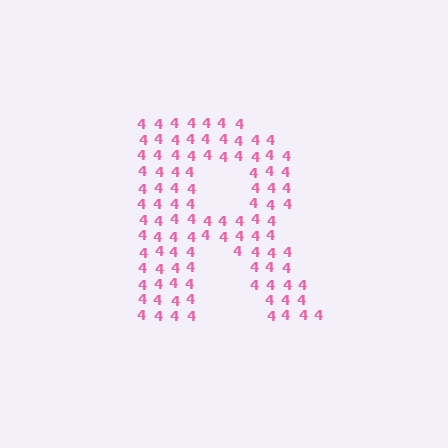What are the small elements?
The small elements are digit 4's.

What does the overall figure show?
The overall figure shows the letter R.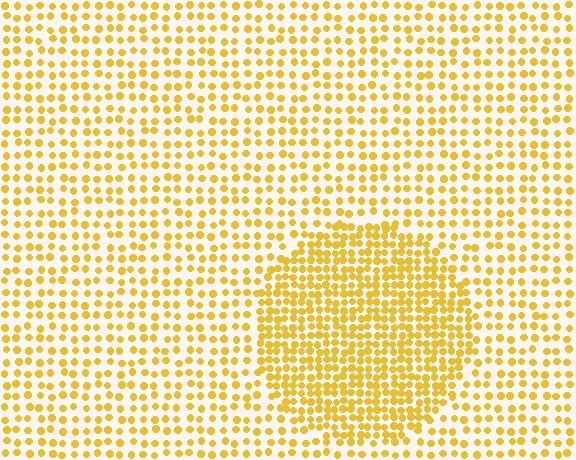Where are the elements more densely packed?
The elements are more densely packed inside the circle boundary.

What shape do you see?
I see a circle.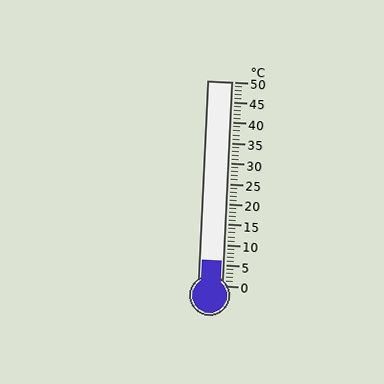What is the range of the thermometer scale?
The thermometer scale ranges from 0°C to 50°C.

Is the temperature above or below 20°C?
The temperature is below 20°C.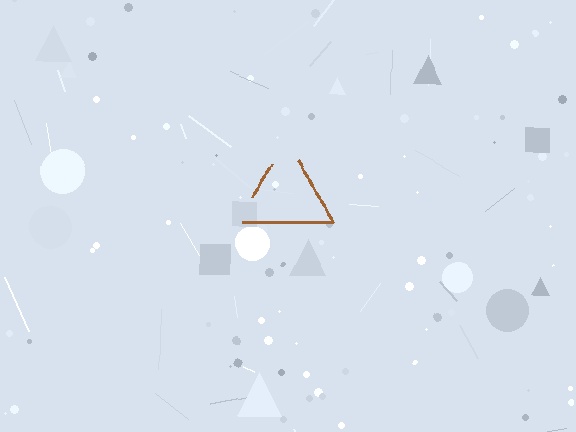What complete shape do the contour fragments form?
The contour fragments form a triangle.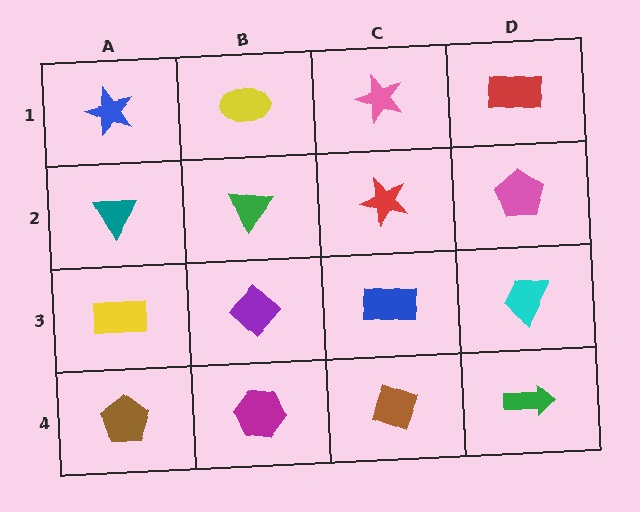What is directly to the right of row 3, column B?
A blue rectangle.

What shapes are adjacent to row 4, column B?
A purple diamond (row 3, column B), a brown pentagon (row 4, column A), a brown diamond (row 4, column C).